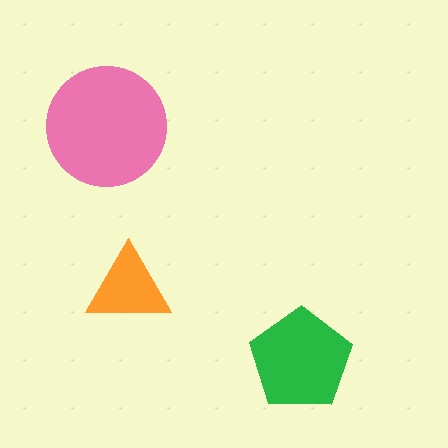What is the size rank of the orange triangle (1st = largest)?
3rd.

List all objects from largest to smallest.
The pink circle, the green pentagon, the orange triangle.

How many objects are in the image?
There are 3 objects in the image.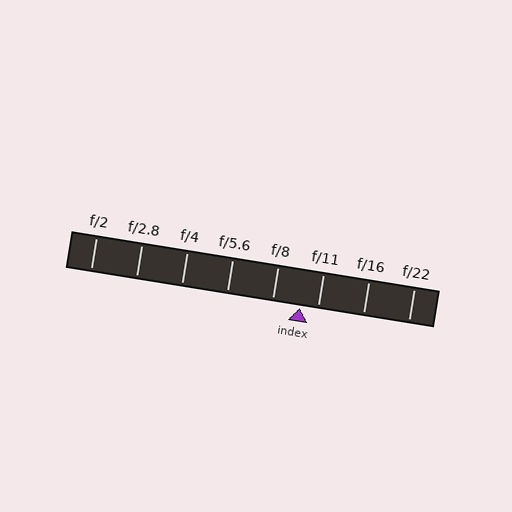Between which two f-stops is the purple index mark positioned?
The index mark is between f/8 and f/11.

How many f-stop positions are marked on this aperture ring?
There are 8 f-stop positions marked.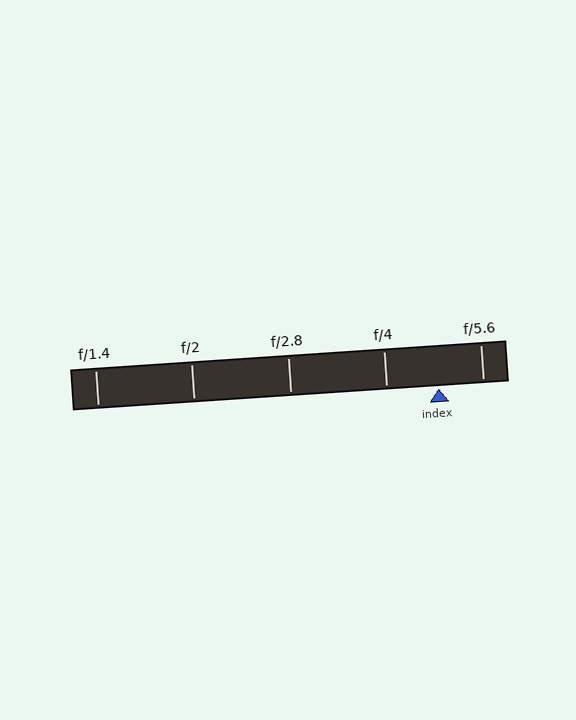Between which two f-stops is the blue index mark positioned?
The index mark is between f/4 and f/5.6.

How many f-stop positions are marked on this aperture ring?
There are 5 f-stop positions marked.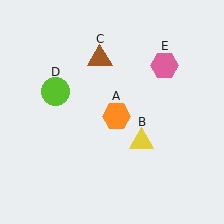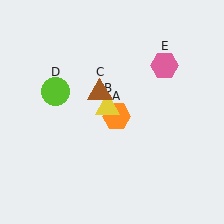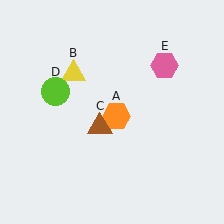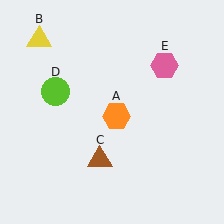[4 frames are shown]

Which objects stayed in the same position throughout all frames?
Orange hexagon (object A) and lime circle (object D) and pink hexagon (object E) remained stationary.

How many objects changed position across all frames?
2 objects changed position: yellow triangle (object B), brown triangle (object C).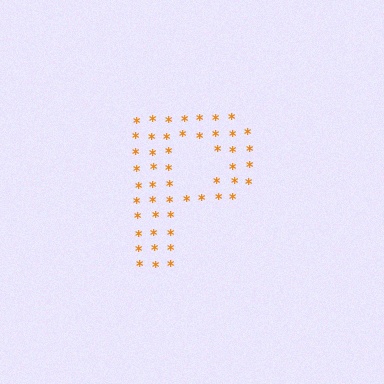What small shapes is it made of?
It is made of small asterisks.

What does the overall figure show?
The overall figure shows the letter P.